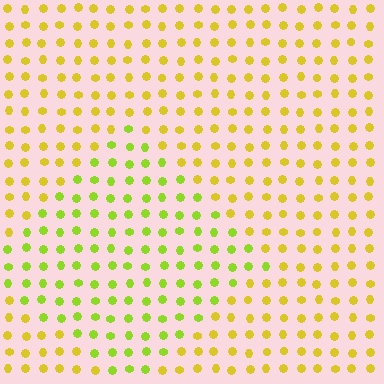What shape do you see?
I see a diamond.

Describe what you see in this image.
The image is filled with small yellow elements in a uniform arrangement. A diamond-shaped region is visible where the elements are tinted to a slightly different hue, forming a subtle color boundary.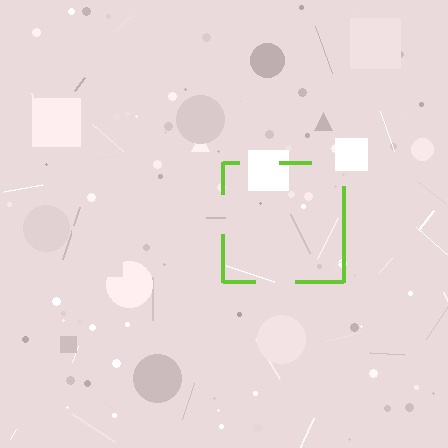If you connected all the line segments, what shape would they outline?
They would outline a square.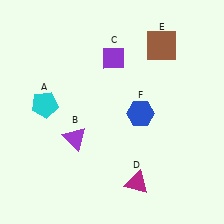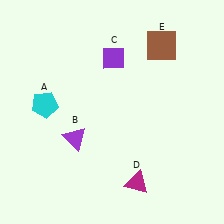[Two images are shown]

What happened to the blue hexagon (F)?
The blue hexagon (F) was removed in Image 2. It was in the bottom-right area of Image 1.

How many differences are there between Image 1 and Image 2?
There is 1 difference between the two images.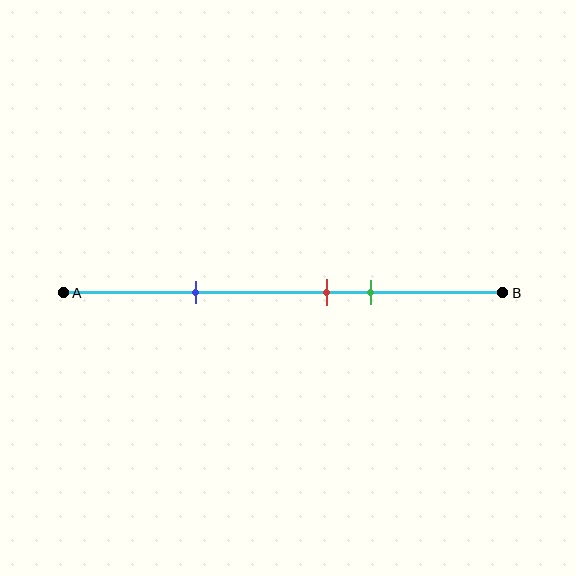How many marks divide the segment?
There are 3 marks dividing the segment.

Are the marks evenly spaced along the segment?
No, the marks are not evenly spaced.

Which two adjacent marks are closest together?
The red and green marks are the closest adjacent pair.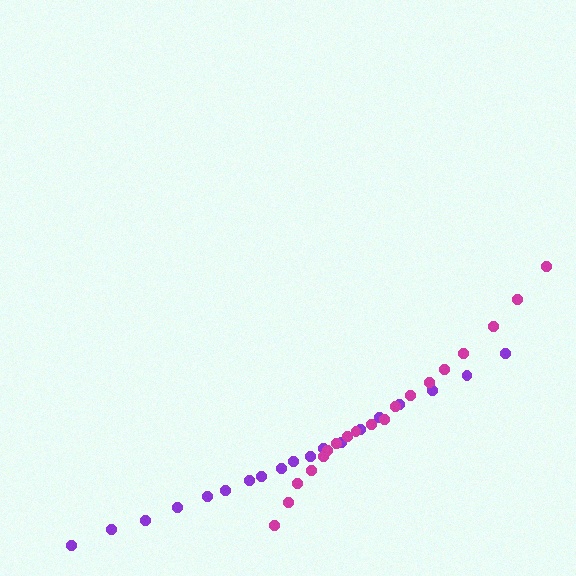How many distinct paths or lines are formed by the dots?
There are 2 distinct paths.